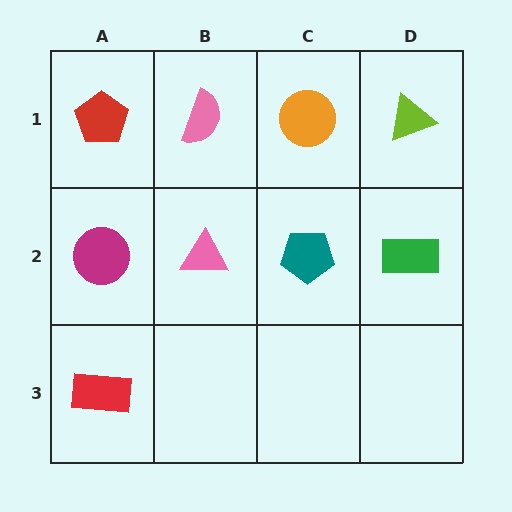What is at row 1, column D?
A lime triangle.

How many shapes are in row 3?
1 shape.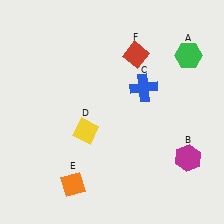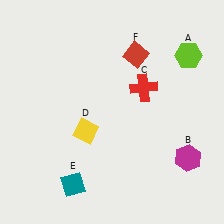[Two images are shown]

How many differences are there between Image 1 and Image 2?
There are 3 differences between the two images.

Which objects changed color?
A changed from green to lime. C changed from blue to red. E changed from orange to teal.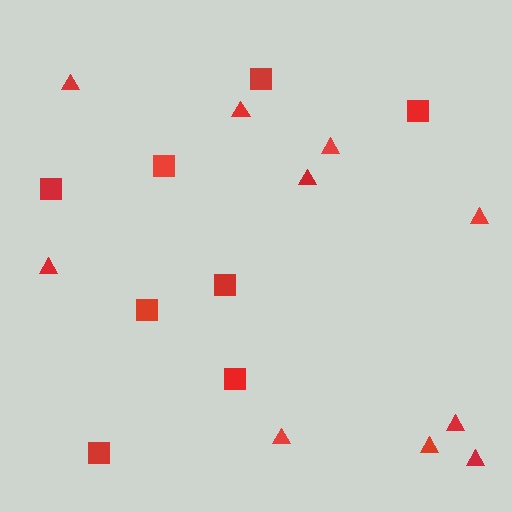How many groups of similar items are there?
There are 2 groups: one group of squares (8) and one group of triangles (10).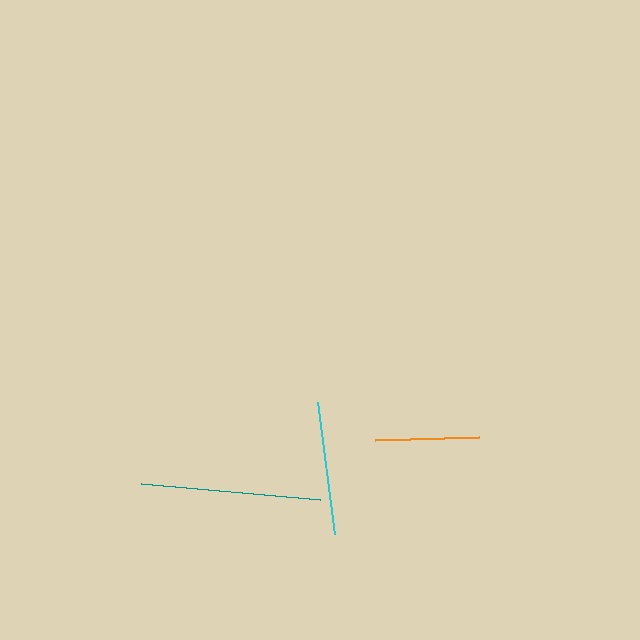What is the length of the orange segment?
The orange segment is approximately 105 pixels long.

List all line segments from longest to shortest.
From longest to shortest: teal, cyan, orange.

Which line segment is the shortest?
The orange line is the shortest at approximately 105 pixels.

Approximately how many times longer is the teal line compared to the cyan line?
The teal line is approximately 1.3 times the length of the cyan line.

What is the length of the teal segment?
The teal segment is approximately 179 pixels long.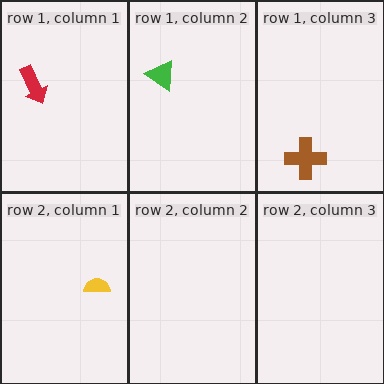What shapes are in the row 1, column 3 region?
The brown cross.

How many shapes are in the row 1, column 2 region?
1.